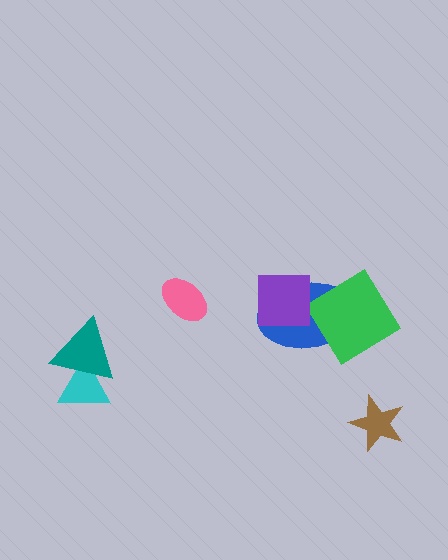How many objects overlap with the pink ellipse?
0 objects overlap with the pink ellipse.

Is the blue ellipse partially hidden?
Yes, it is partially covered by another shape.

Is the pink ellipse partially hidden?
No, no other shape covers it.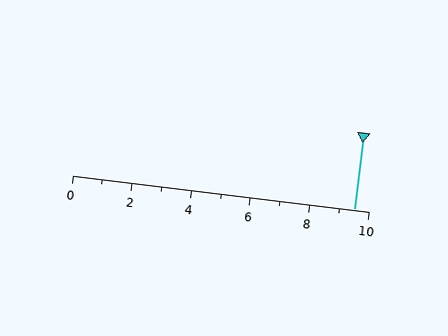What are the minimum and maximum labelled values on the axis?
The axis runs from 0 to 10.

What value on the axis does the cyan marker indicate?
The marker indicates approximately 9.5.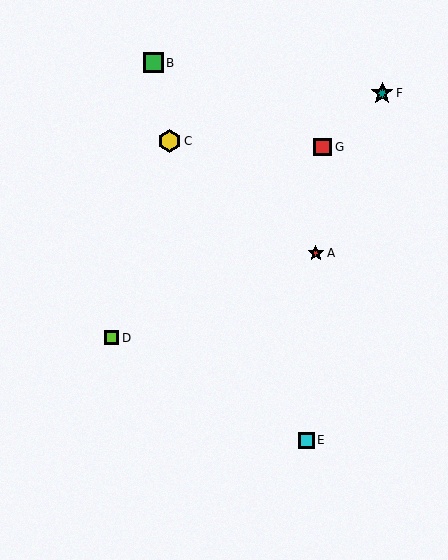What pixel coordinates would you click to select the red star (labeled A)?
Click at (316, 253) to select the red star A.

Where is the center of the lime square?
The center of the lime square is at (112, 338).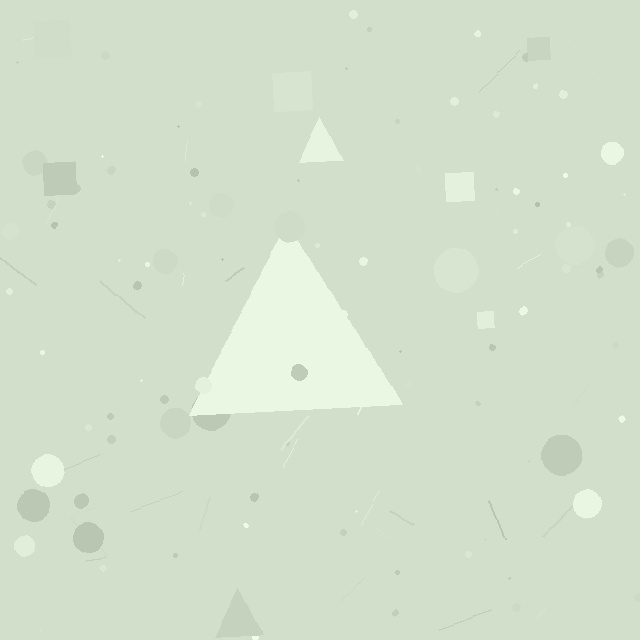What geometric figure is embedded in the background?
A triangle is embedded in the background.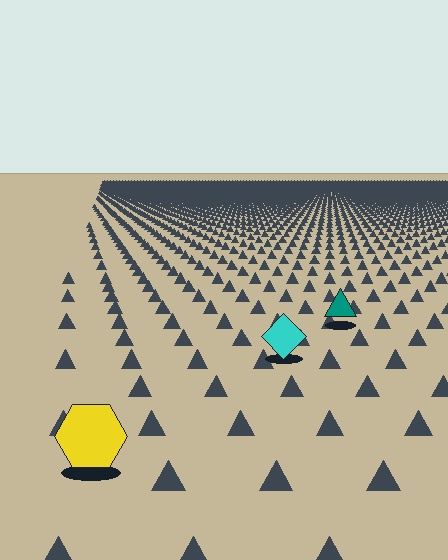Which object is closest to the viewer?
The yellow hexagon is closest. The texture marks near it are larger and more spread out.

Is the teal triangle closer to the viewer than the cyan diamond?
No. The cyan diamond is closer — you can tell from the texture gradient: the ground texture is coarser near it.